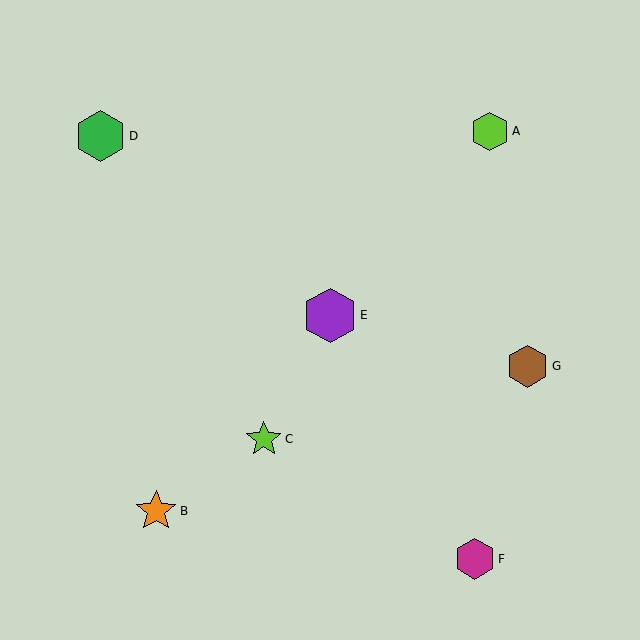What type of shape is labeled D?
Shape D is a green hexagon.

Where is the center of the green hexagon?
The center of the green hexagon is at (100, 136).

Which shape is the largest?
The purple hexagon (labeled E) is the largest.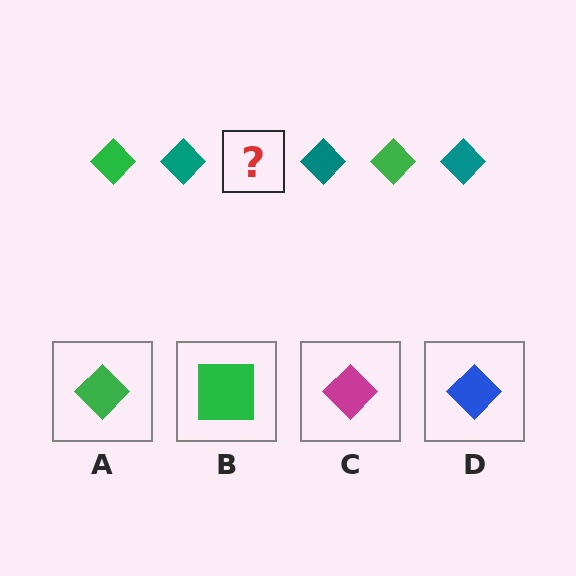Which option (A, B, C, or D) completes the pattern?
A.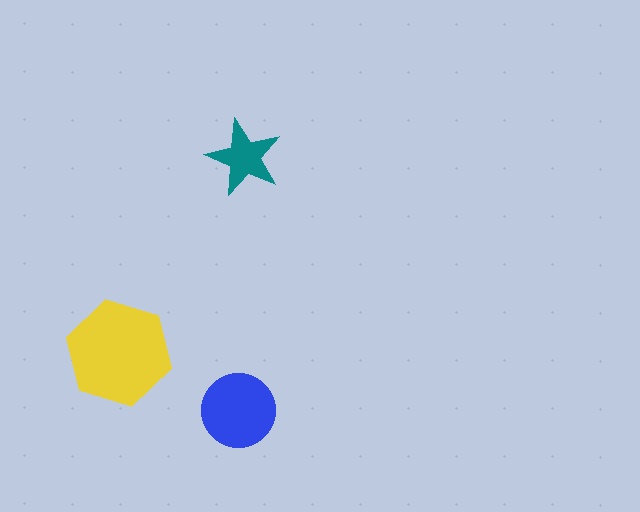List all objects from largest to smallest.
The yellow hexagon, the blue circle, the teal star.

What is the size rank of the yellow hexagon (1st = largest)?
1st.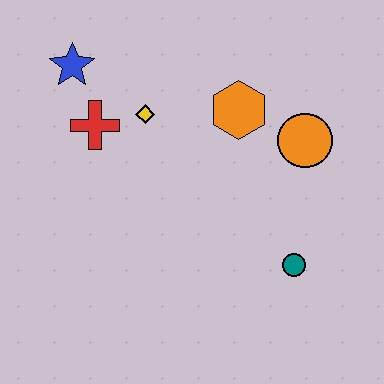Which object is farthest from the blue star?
The teal circle is farthest from the blue star.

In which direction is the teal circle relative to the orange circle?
The teal circle is below the orange circle.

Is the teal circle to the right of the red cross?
Yes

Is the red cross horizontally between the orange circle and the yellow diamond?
No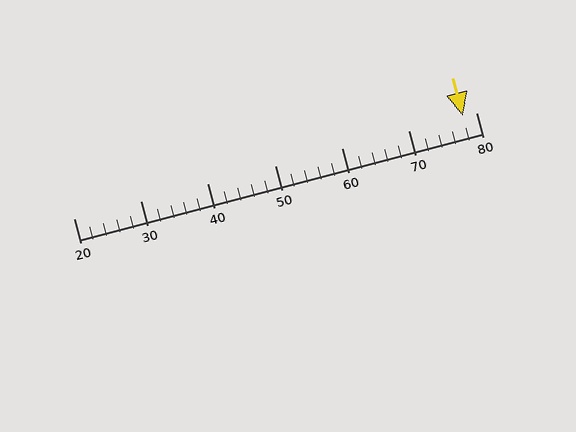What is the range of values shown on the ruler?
The ruler shows values from 20 to 80.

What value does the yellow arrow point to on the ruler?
The yellow arrow points to approximately 78.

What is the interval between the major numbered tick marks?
The major tick marks are spaced 10 units apart.